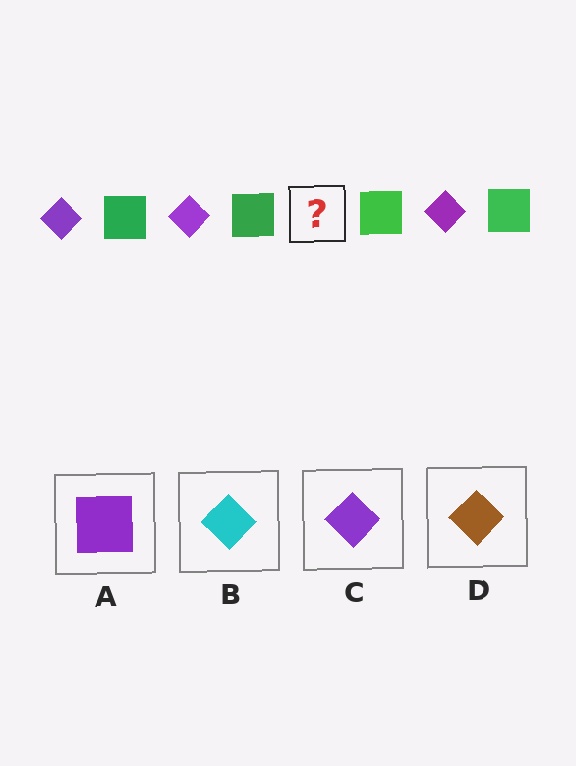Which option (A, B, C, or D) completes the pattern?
C.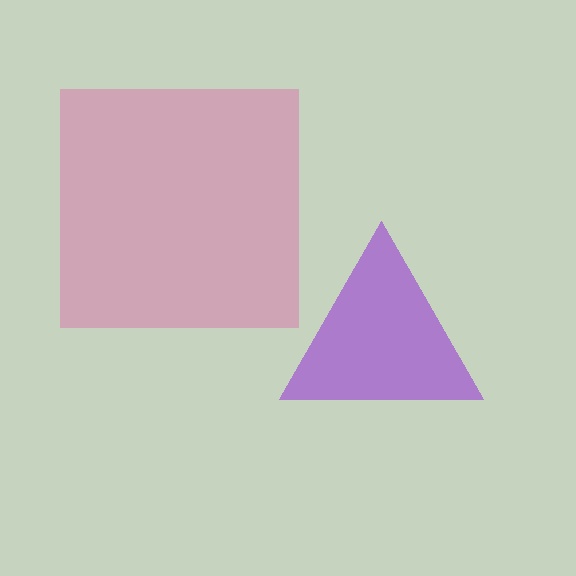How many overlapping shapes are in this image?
There are 2 overlapping shapes in the image.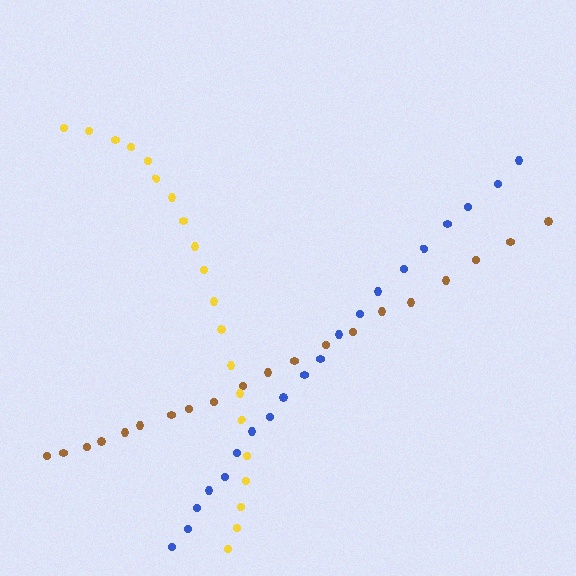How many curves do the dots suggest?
There are 3 distinct paths.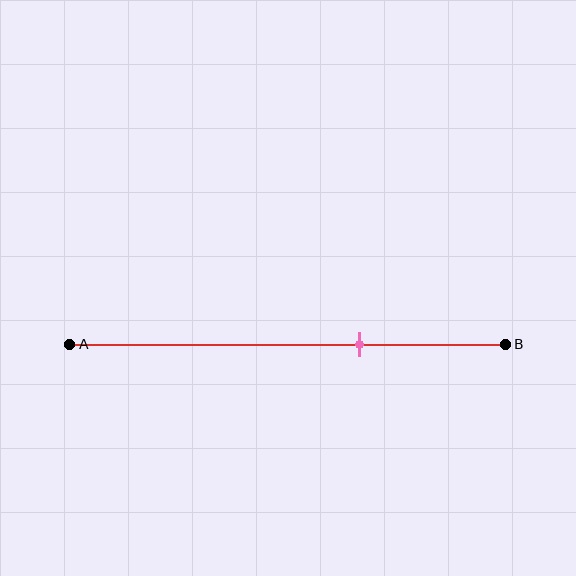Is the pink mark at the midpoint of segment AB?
No, the mark is at about 65% from A, not at the 50% midpoint.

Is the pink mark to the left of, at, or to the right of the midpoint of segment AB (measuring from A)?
The pink mark is to the right of the midpoint of segment AB.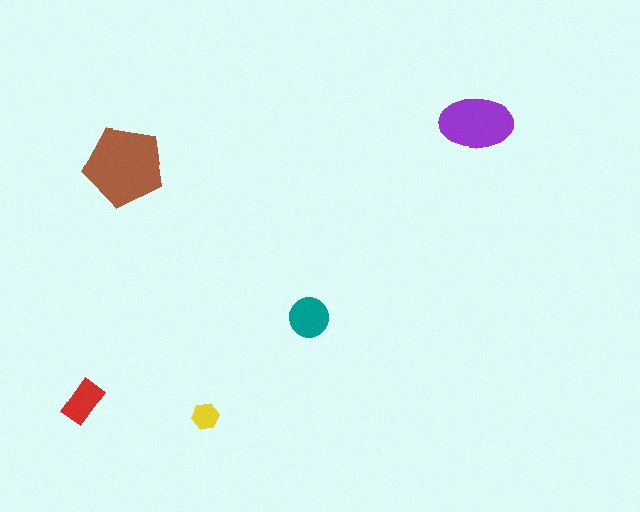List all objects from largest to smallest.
The brown pentagon, the purple ellipse, the teal circle, the red rectangle, the yellow hexagon.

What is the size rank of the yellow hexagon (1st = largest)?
5th.